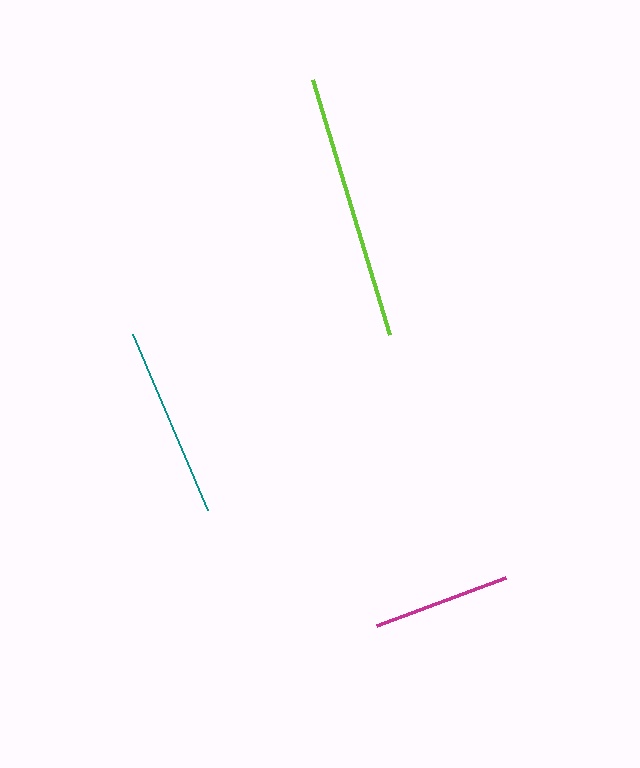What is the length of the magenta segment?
The magenta segment is approximately 137 pixels long.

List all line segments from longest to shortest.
From longest to shortest: lime, teal, magenta.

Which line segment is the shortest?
The magenta line is the shortest at approximately 137 pixels.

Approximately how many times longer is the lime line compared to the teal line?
The lime line is approximately 1.4 times the length of the teal line.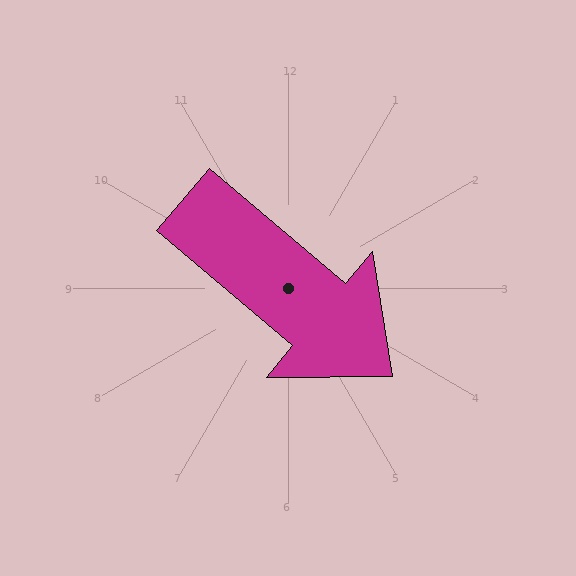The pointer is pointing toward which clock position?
Roughly 4 o'clock.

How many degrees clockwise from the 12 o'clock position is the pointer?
Approximately 130 degrees.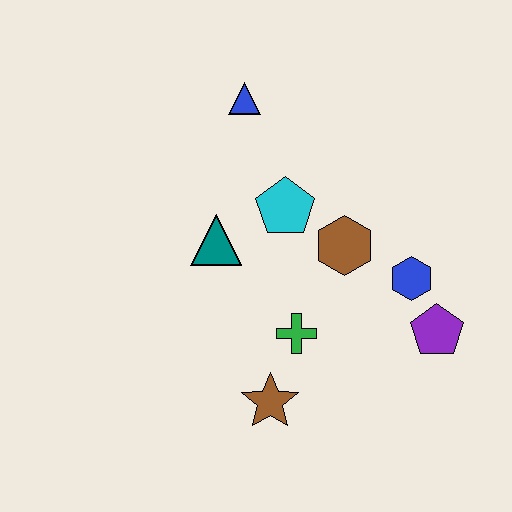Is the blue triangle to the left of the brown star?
Yes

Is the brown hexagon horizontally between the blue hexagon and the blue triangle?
Yes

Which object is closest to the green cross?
The brown star is closest to the green cross.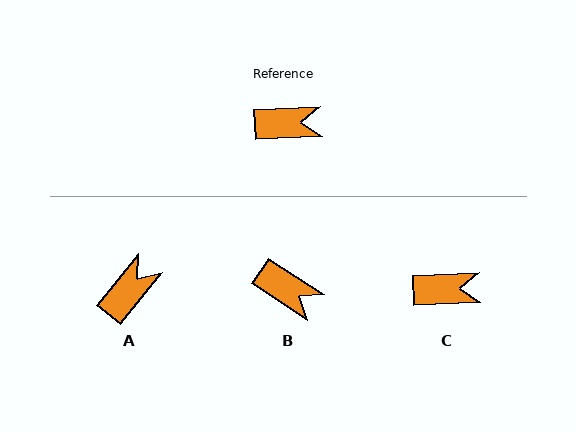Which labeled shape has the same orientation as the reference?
C.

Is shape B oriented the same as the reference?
No, it is off by about 36 degrees.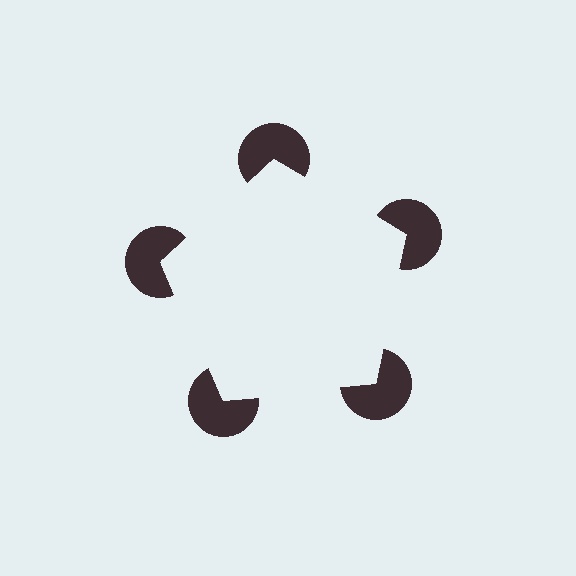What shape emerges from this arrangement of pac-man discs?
An illusory pentagon — its edges are inferred from the aligned wedge cuts in the pac-man discs, not physically drawn.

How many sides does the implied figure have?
5 sides.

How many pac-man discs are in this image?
There are 5 — one at each vertex of the illusory pentagon.